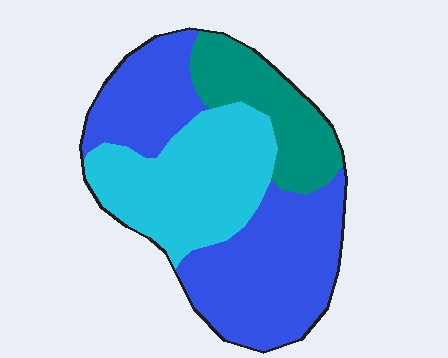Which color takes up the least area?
Teal, at roughly 20%.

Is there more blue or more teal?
Blue.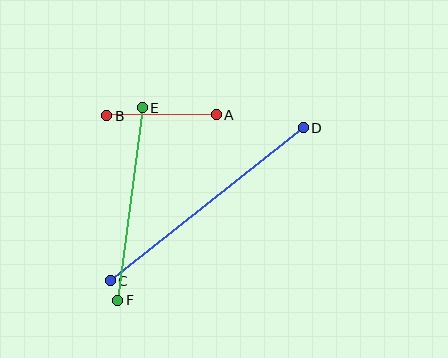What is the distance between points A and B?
The distance is approximately 109 pixels.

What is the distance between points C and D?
The distance is approximately 246 pixels.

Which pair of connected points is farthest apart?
Points C and D are farthest apart.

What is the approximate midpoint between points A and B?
The midpoint is at approximately (161, 115) pixels.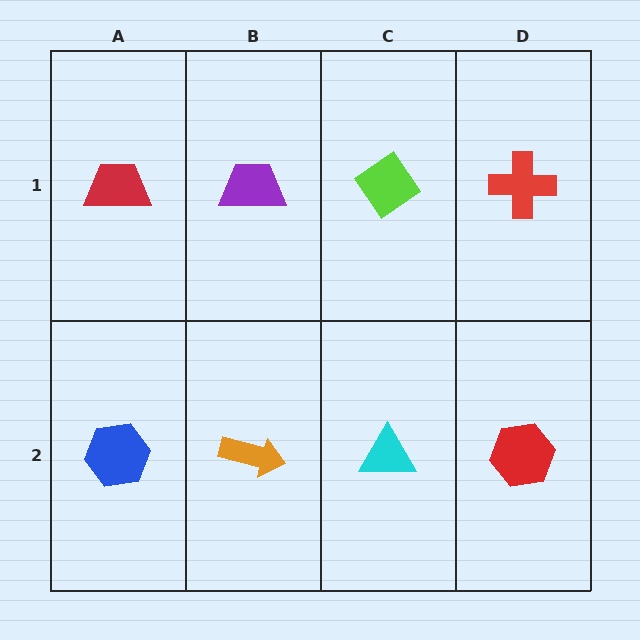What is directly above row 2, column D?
A red cross.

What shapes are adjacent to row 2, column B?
A purple trapezoid (row 1, column B), a blue hexagon (row 2, column A), a cyan triangle (row 2, column C).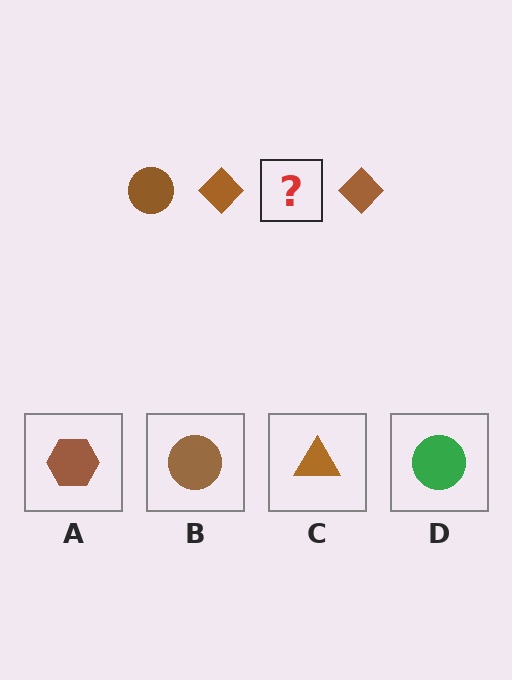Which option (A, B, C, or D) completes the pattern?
B.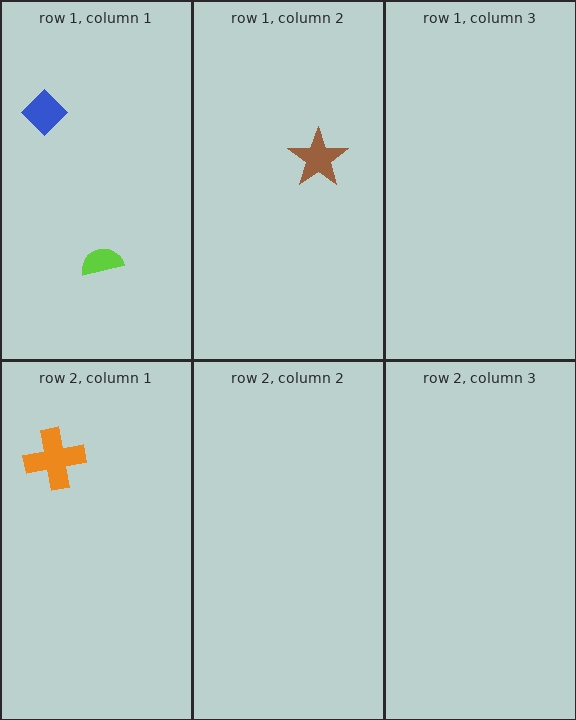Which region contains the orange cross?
The row 2, column 1 region.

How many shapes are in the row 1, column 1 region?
2.